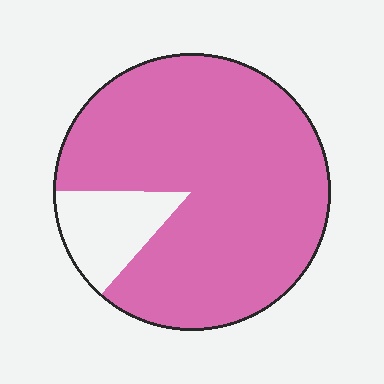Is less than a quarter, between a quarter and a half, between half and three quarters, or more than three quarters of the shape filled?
More than three quarters.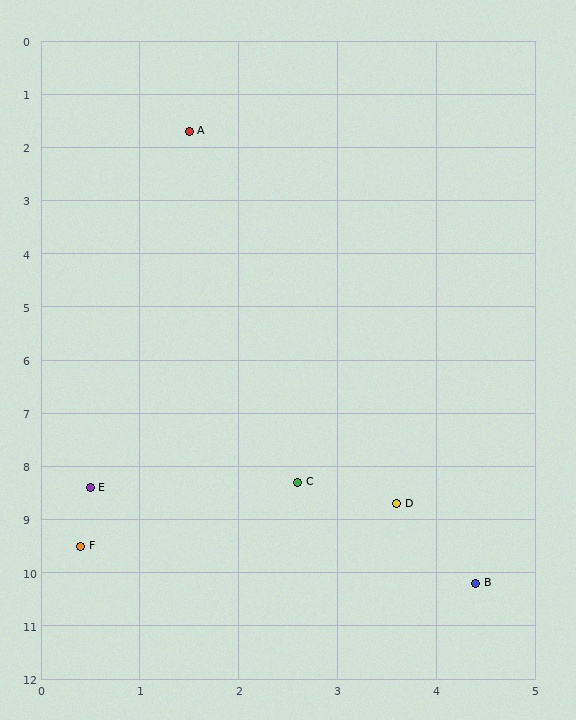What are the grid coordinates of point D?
Point D is at approximately (3.6, 8.7).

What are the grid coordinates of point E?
Point E is at approximately (0.5, 8.4).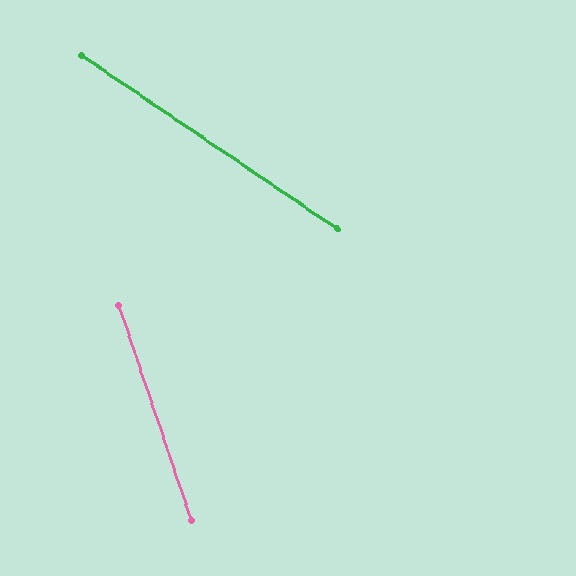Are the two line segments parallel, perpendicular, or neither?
Neither parallel nor perpendicular — they differ by about 37°.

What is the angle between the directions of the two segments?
Approximately 37 degrees.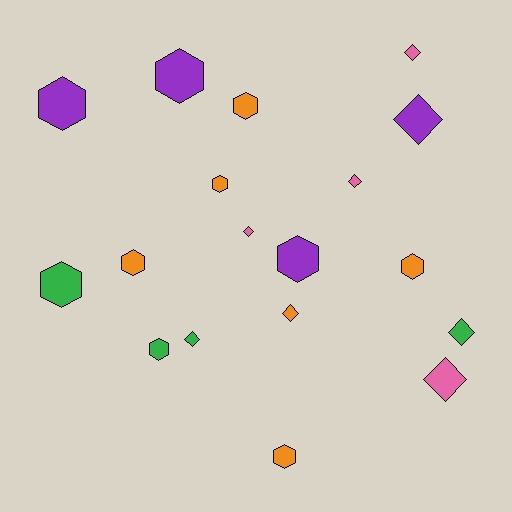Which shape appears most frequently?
Hexagon, with 10 objects.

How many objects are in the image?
There are 18 objects.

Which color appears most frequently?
Orange, with 6 objects.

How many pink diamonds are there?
There are 4 pink diamonds.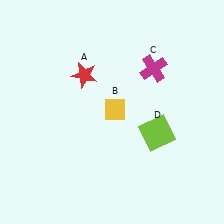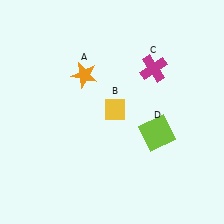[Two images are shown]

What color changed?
The star (A) changed from red in Image 1 to orange in Image 2.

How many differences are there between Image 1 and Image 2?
There is 1 difference between the two images.